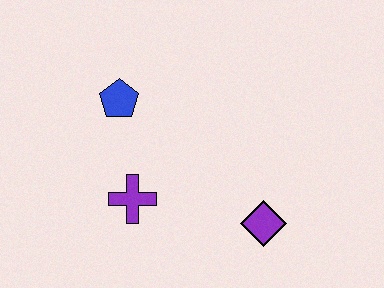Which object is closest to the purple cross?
The blue pentagon is closest to the purple cross.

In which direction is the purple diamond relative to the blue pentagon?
The purple diamond is to the right of the blue pentagon.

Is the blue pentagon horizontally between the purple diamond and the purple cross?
No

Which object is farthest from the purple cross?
The purple diamond is farthest from the purple cross.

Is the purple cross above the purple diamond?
Yes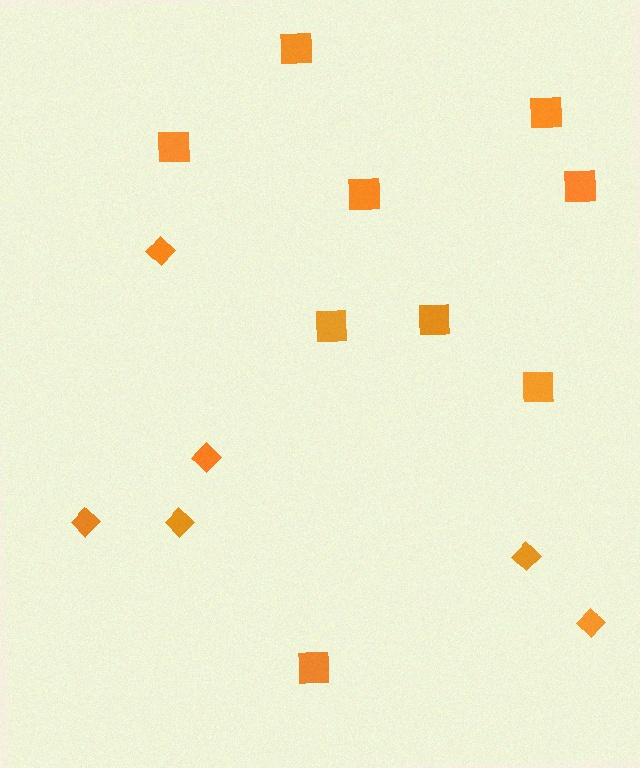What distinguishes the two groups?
There are 2 groups: one group of squares (9) and one group of diamonds (6).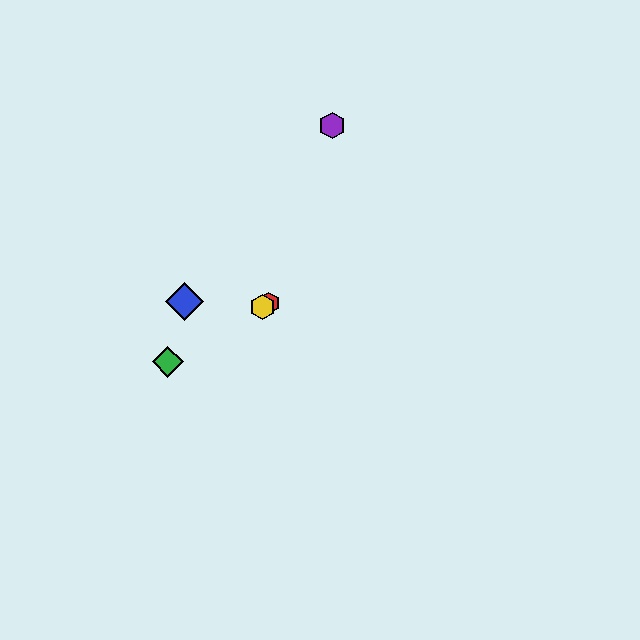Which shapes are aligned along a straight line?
The red hexagon, the green diamond, the yellow hexagon are aligned along a straight line.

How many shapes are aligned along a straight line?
3 shapes (the red hexagon, the green diamond, the yellow hexagon) are aligned along a straight line.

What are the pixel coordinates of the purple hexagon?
The purple hexagon is at (332, 125).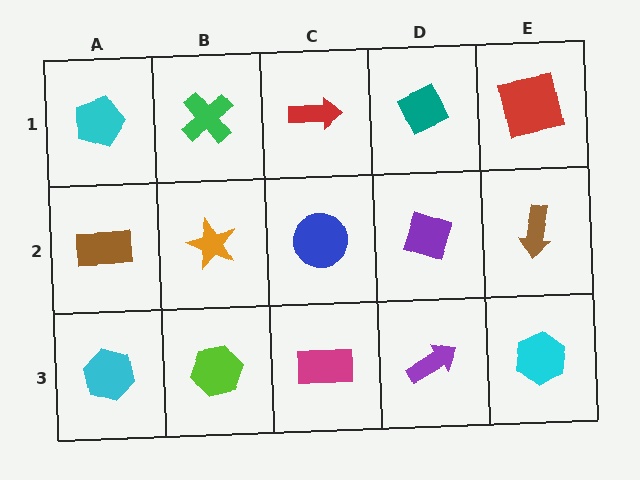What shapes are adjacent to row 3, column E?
A brown arrow (row 2, column E), a purple arrow (row 3, column D).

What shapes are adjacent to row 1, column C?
A blue circle (row 2, column C), a green cross (row 1, column B), a teal diamond (row 1, column D).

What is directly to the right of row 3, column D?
A cyan hexagon.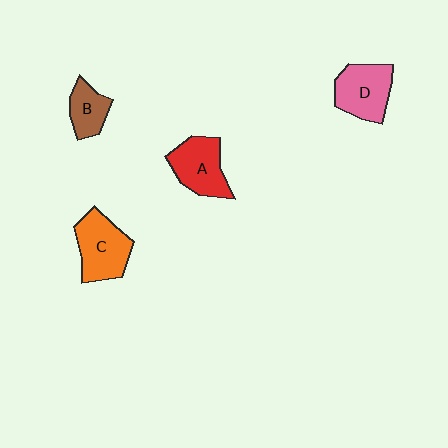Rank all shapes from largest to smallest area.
From largest to smallest: C (orange), D (pink), A (red), B (brown).